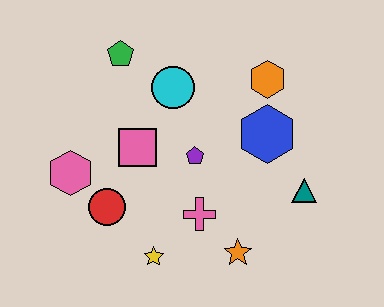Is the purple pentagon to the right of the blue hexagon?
No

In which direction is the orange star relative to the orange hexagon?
The orange star is below the orange hexagon.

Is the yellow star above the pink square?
No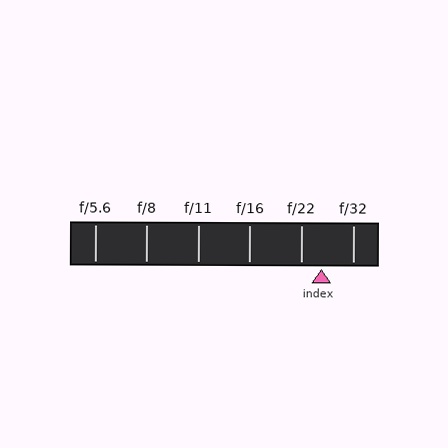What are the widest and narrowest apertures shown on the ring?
The widest aperture shown is f/5.6 and the narrowest is f/32.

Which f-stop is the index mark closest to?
The index mark is closest to f/22.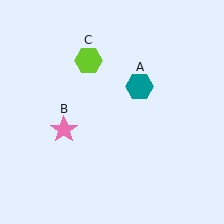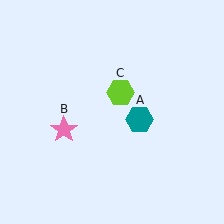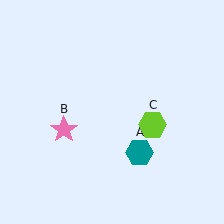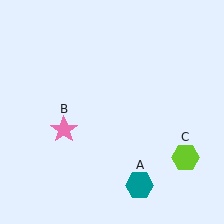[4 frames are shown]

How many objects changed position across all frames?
2 objects changed position: teal hexagon (object A), lime hexagon (object C).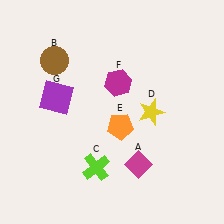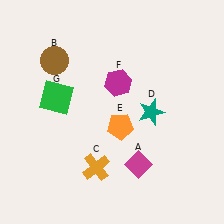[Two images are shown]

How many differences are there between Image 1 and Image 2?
There are 3 differences between the two images.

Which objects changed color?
C changed from lime to orange. D changed from yellow to teal. G changed from purple to green.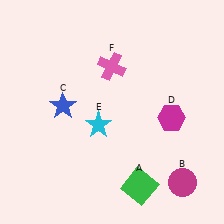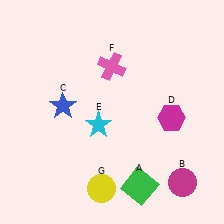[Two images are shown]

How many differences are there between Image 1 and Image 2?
There is 1 difference between the two images.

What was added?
A yellow circle (G) was added in Image 2.